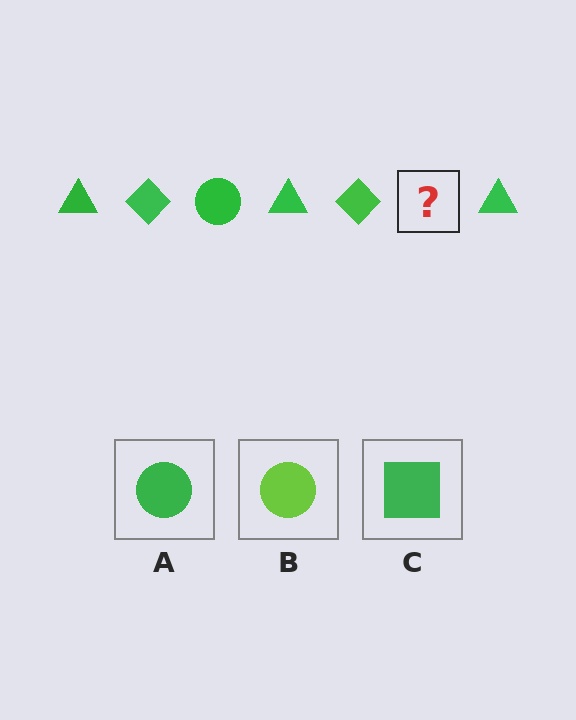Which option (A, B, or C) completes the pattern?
A.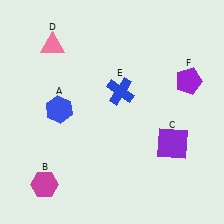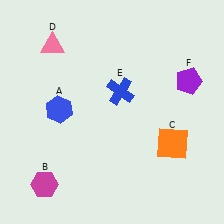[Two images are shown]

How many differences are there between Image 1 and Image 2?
There is 1 difference between the two images.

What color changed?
The square (C) changed from purple in Image 1 to orange in Image 2.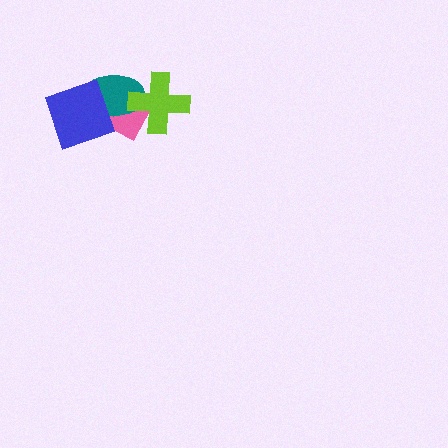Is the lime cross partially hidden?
No, no other shape covers it.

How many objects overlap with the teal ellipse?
3 objects overlap with the teal ellipse.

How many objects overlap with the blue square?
2 objects overlap with the blue square.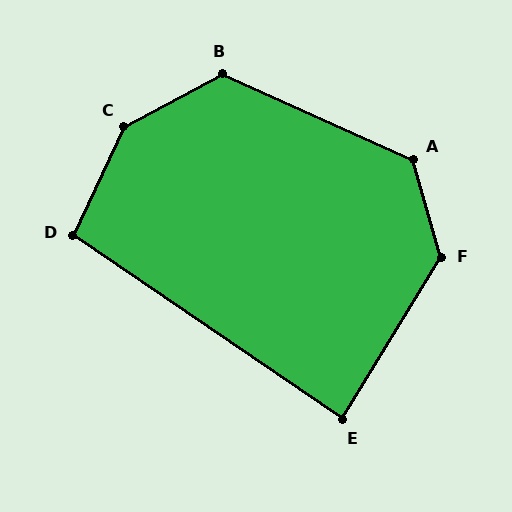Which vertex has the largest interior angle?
C, at approximately 143 degrees.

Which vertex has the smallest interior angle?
E, at approximately 87 degrees.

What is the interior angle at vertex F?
Approximately 133 degrees (obtuse).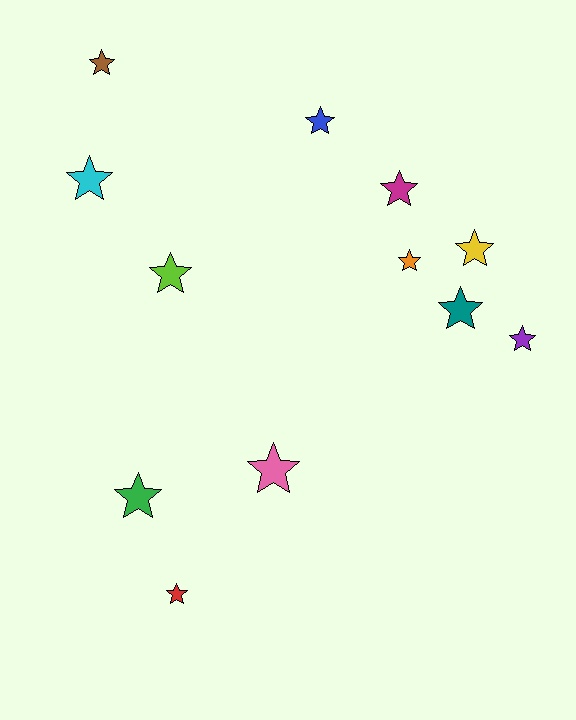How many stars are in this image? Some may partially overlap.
There are 12 stars.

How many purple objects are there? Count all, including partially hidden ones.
There is 1 purple object.